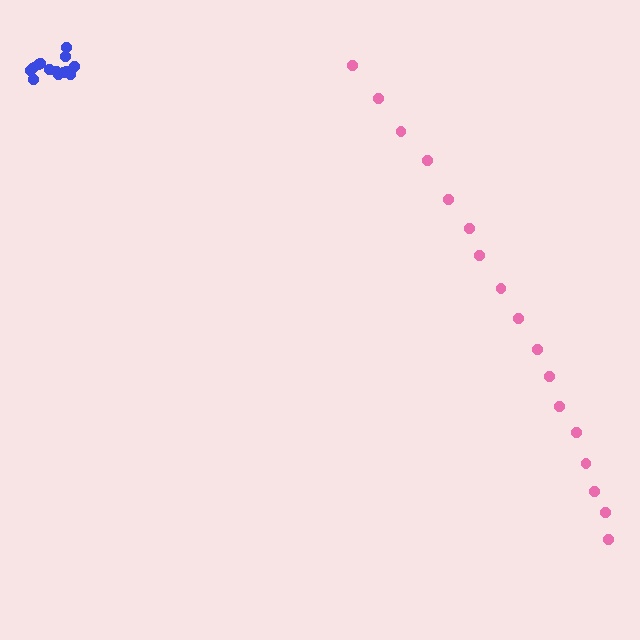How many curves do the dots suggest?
There are 2 distinct paths.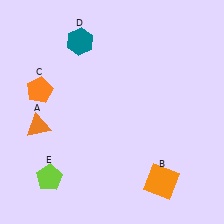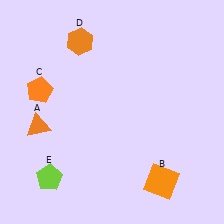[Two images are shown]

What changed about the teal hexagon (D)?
In Image 1, D is teal. In Image 2, it changed to orange.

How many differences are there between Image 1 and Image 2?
There is 1 difference between the two images.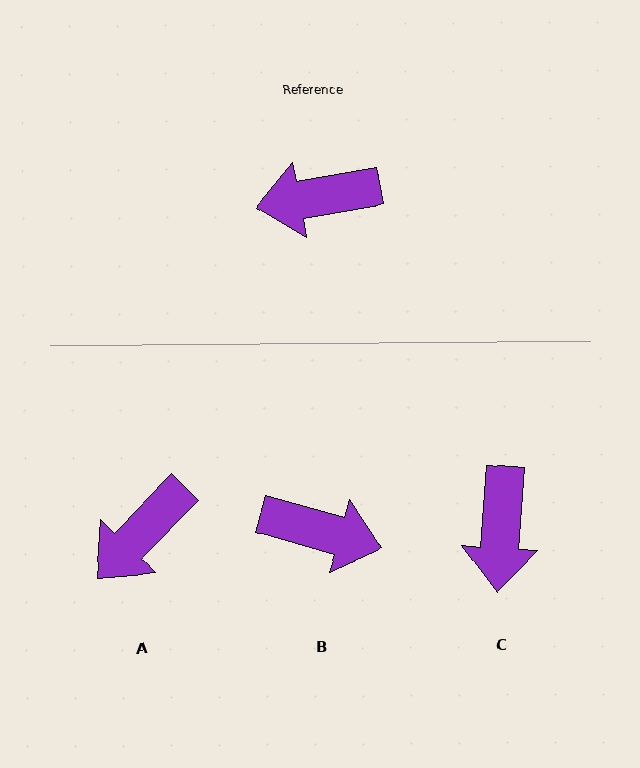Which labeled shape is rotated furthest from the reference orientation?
B, about 154 degrees away.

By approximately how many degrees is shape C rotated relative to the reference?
Approximately 76 degrees counter-clockwise.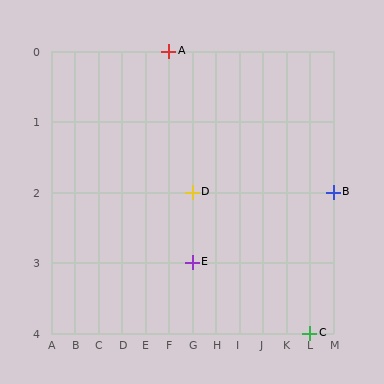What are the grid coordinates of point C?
Point C is at grid coordinates (L, 4).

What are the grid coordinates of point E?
Point E is at grid coordinates (G, 3).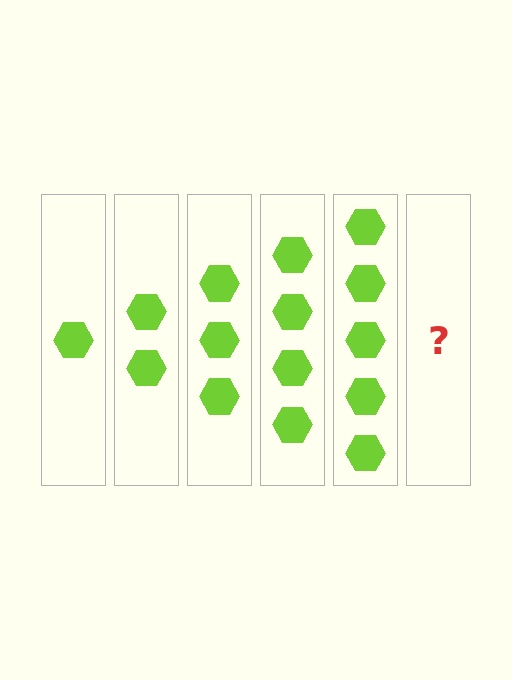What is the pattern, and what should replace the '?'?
The pattern is that each step adds one more hexagon. The '?' should be 6 hexagons.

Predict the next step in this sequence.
The next step is 6 hexagons.